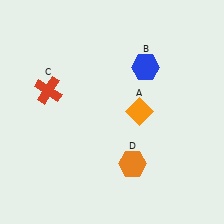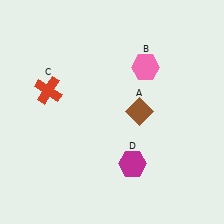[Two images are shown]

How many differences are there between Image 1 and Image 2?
There are 3 differences between the two images.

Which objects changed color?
A changed from orange to brown. B changed from blue to pink. D changed from orange to magenta.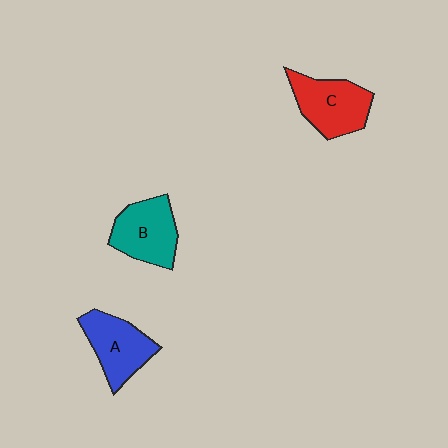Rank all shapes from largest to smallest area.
From largest to smallest: C (red), B (teal), A (blue).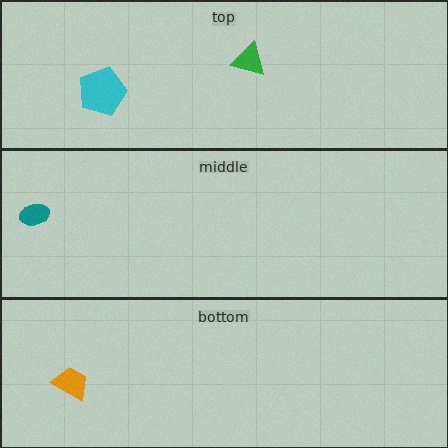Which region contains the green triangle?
The top region.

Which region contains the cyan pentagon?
The top region.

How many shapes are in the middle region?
1.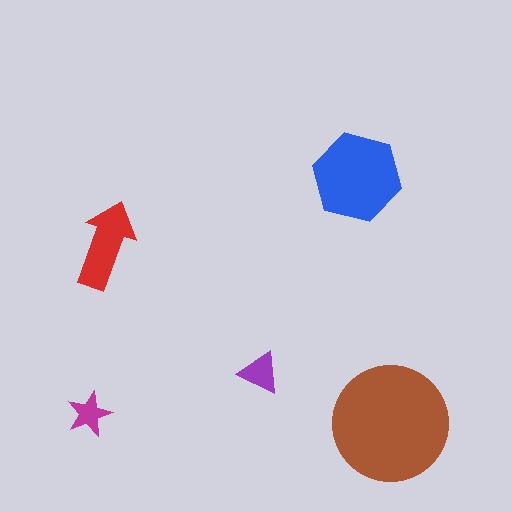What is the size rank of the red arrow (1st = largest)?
3rd.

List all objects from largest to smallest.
The brown circle, the blue hexagon, the red arrow, the purple triangle, the magenta star.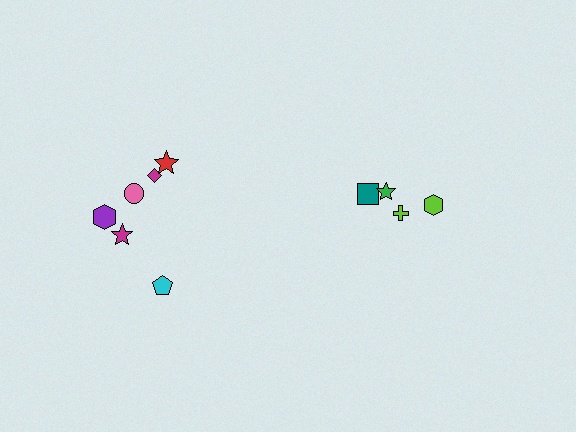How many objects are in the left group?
There are 6 objects.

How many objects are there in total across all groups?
There are 10 objects.